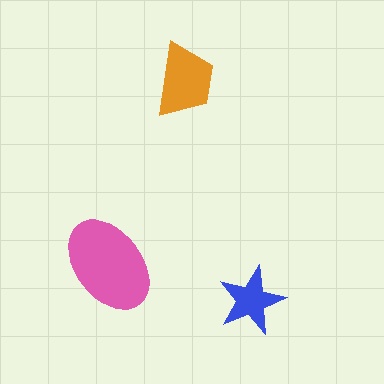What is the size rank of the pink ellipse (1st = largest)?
1st.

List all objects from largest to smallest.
The pink ellipse, the orange trapezoid, the blue star.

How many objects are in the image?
There are 3 objects in the image.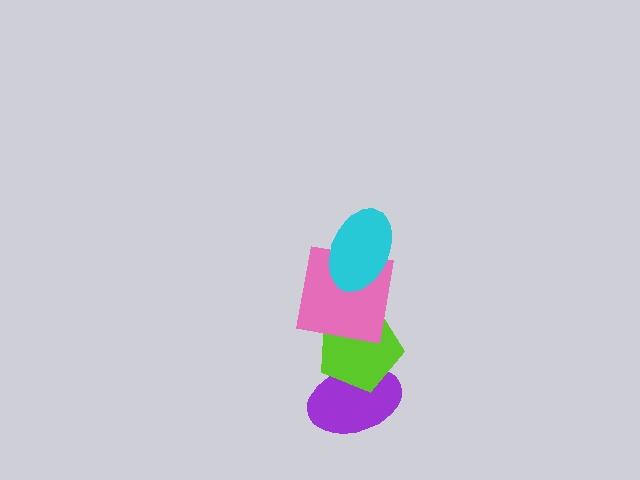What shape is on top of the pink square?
The cyan ellipse is on top of the pink square.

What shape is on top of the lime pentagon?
The pink square is on top of the lime pentagon.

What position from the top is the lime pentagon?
The lime pentagon is 3rd from the top.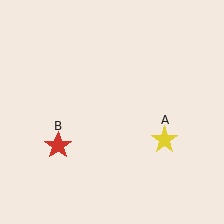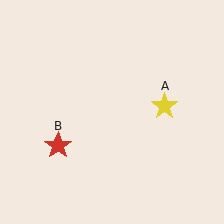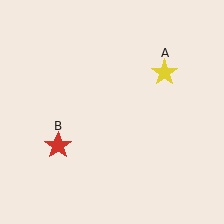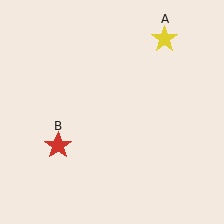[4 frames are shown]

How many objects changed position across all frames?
1 object changed position: yellow star (object A).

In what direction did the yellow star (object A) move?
The yellow star (object A) moved up.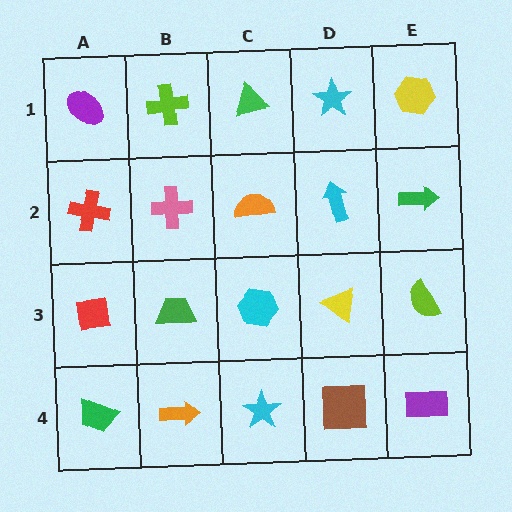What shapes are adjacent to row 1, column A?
A red cross (row 2, column A), a lime cross (row 1, column B).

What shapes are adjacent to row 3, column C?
An orange semicircle (row 2, column C), a cyan star (row 4, column C), a green trapezoid (row 3, column B), a yellow triangle (row 3, column D).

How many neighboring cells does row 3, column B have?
4.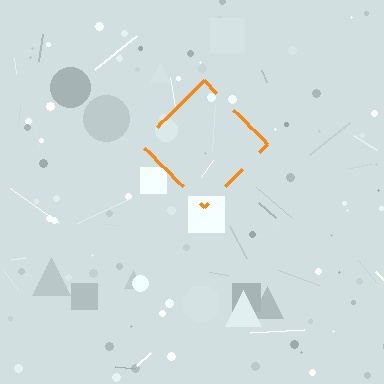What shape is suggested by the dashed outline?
The dashed outline suggests a diamond.